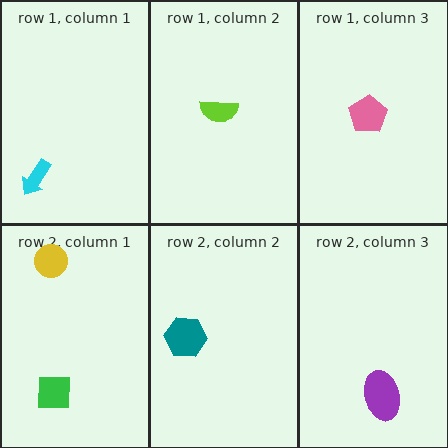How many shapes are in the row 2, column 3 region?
1.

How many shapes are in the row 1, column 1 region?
1.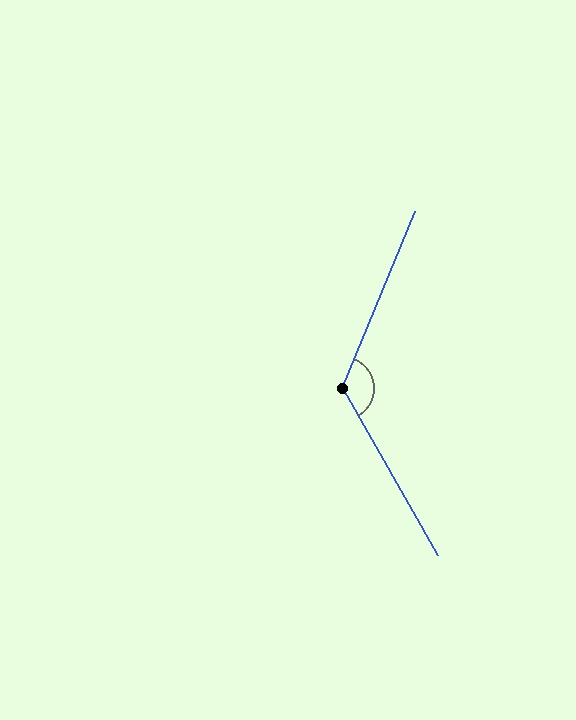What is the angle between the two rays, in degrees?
Approximately 128 degrees.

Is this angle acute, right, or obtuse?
It is obtuse.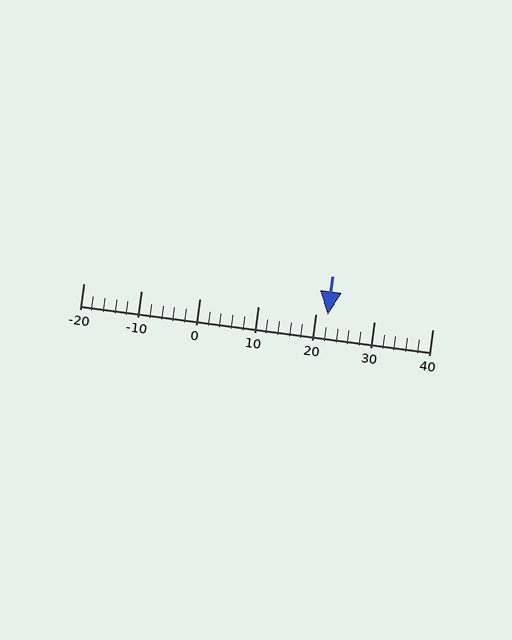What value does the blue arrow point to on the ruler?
The blue arrow points to approximately 22.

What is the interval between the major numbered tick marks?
The major tick marks are spaced 10 units apart.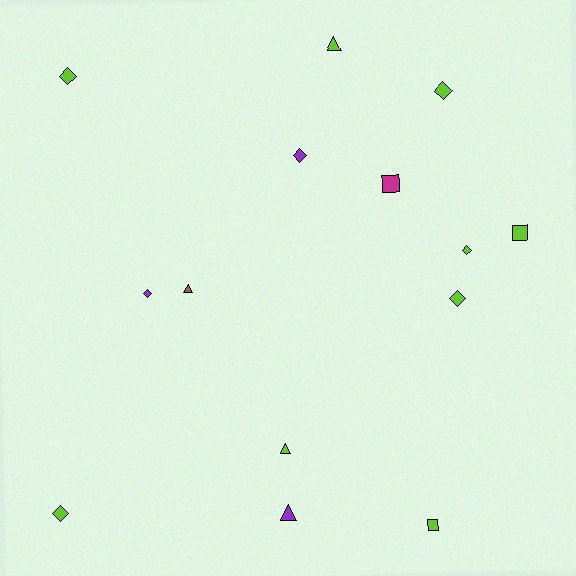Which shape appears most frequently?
Diamond, with 7 objects.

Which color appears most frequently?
Lime, with 9 objects.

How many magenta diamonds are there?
There are no magenta diamonds.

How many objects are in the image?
There are 14 objects.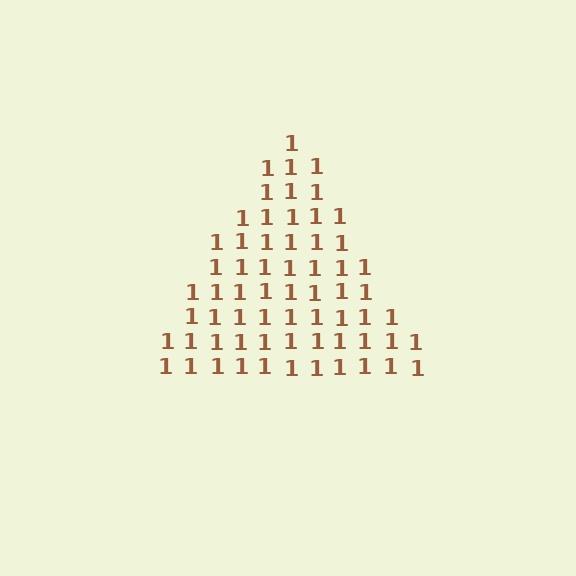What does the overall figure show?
The overall figure shows a triangle.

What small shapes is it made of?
It is made of small digit 1's.